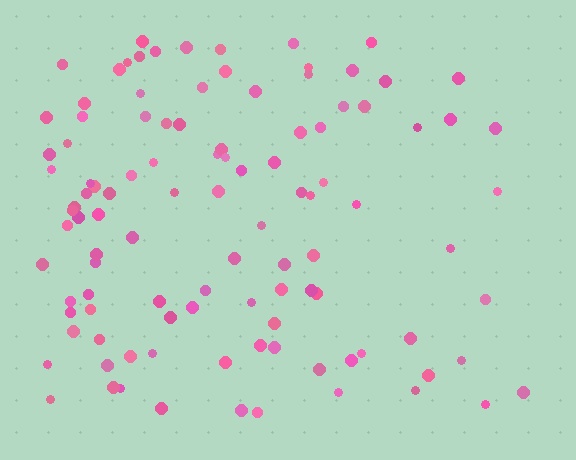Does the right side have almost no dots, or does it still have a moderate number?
Still a moderate number, just noticeably fewer than the left.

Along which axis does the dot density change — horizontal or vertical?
Horizontal.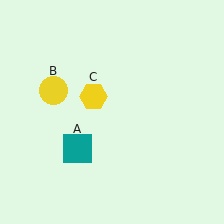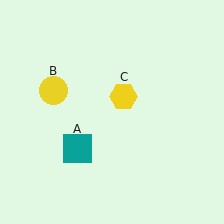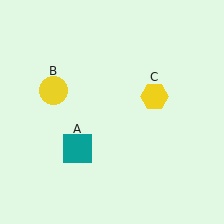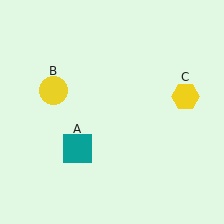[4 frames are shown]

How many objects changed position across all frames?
1 object changed position: yellow hexagon (object C).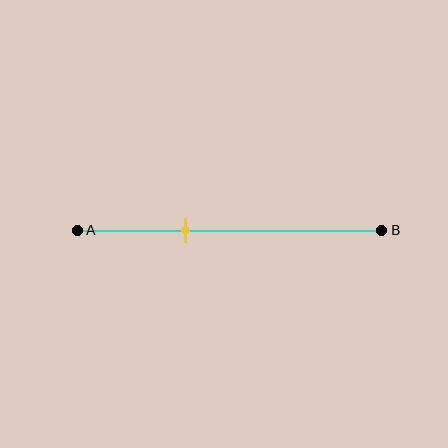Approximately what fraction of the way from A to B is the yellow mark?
The yellow mark is approximately 35% of the way from A to B.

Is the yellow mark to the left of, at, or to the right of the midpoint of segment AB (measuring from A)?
The yellow mark is to the left of the midpoint of segment AB.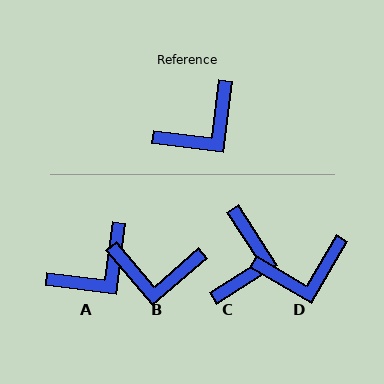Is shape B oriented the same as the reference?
No, it is off by about 42 degrees.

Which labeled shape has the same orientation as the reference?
A.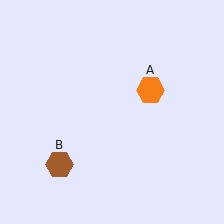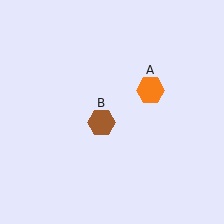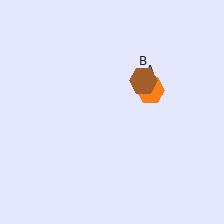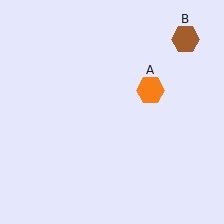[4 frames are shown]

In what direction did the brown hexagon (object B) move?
The brown hexagon (object B) moved up and to the right.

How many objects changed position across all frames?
1 object changed position: brown hexagon (object B).